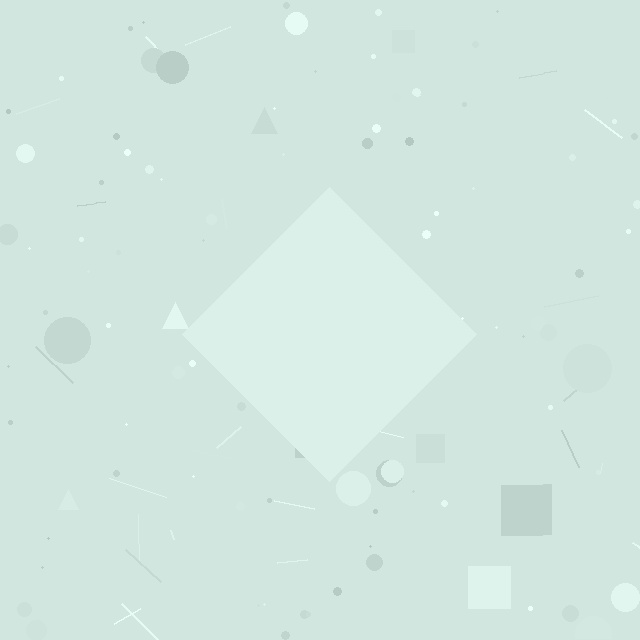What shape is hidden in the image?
A diamond is hidden in the image.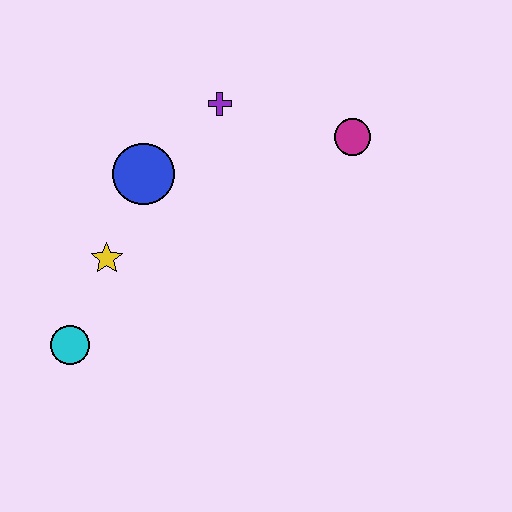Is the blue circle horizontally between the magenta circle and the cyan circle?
Yes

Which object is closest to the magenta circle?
The purple cross is closest to the magenta circle.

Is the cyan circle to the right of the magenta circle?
No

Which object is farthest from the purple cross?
The cyan circle is farthest from the purple cross.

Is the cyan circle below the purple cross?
Yes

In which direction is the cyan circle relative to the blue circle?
The cyan circle is below the blue circle.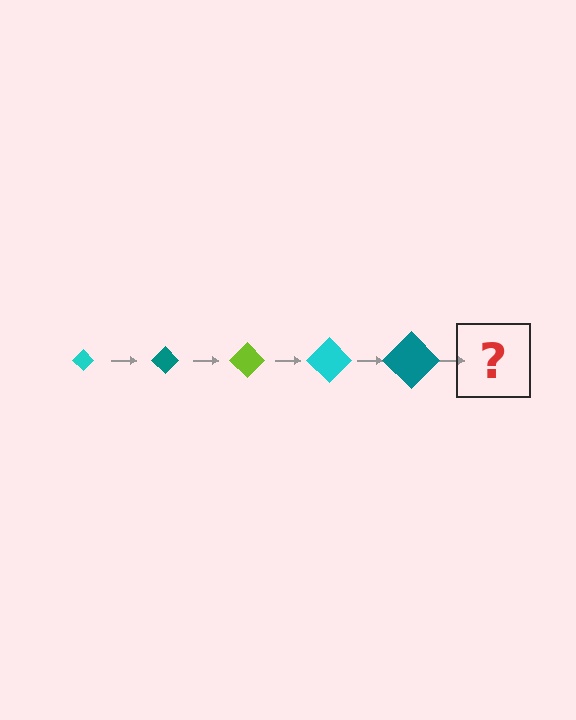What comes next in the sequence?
The next element should be a lime diamond, larger than the previous one.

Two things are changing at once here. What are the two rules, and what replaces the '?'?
The two rules are that the diamond grows larger each step and the color cycles through cyan, teal, and lime. The '?' should be a lime diamond, larger than the previous one.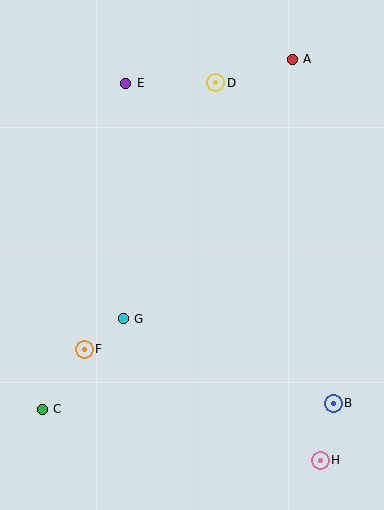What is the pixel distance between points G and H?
The distance between G and H is 242 pixels.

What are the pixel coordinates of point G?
Point G is at (123, 319).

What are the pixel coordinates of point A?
Point A is at (292, 59).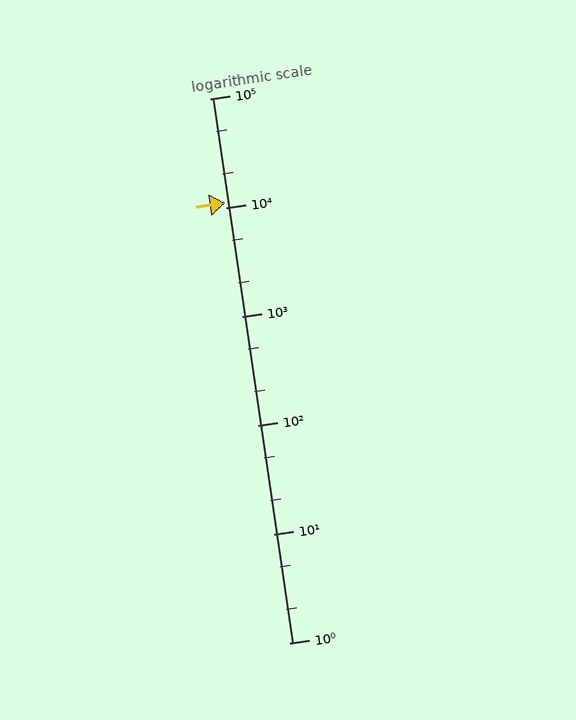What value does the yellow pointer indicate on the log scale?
The pointer indicates approximately 11000.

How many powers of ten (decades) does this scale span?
The scale spans 5 decades, from 1 to 100000.